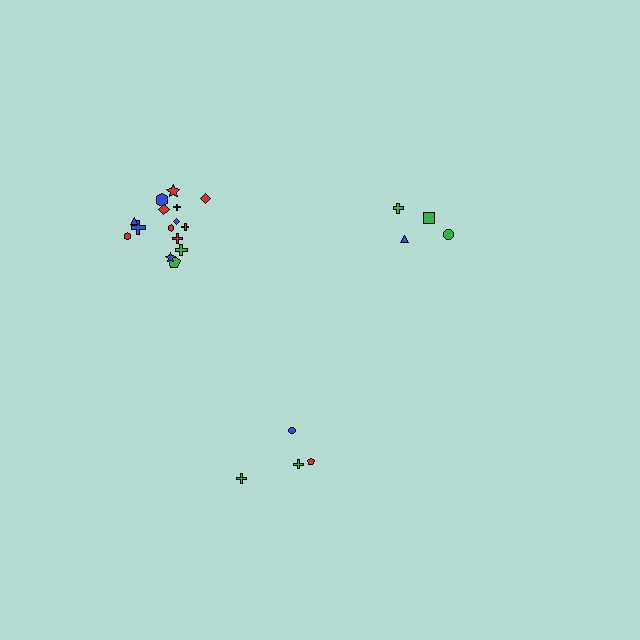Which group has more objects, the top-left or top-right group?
The top-left group.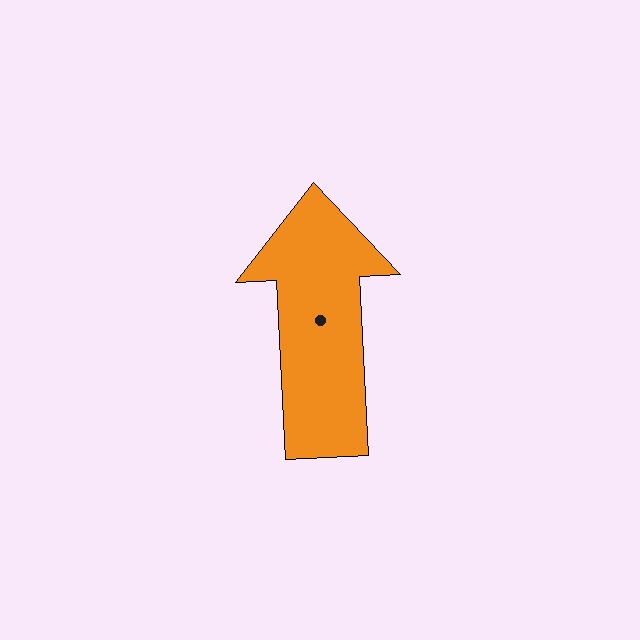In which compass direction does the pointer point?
North.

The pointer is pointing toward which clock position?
Roughly 12 o'clock.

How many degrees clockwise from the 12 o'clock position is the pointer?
Approximately 357 degrees.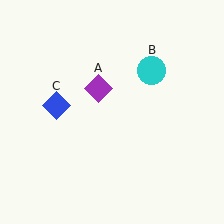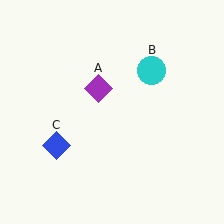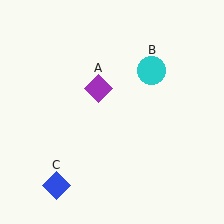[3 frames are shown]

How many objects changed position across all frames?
1 object changed position: blue diamond (object C).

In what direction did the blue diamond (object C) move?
The blue diamond (object C) moved down.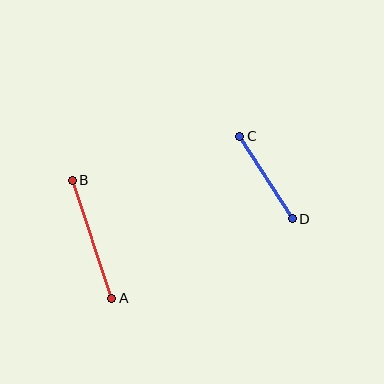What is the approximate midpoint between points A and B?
The midpoint is at approximately (92, 239) pixels.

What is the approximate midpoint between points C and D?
The midpoint is at approximately (266, 178) pixels.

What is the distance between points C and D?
The distance is approximately 98 pixels.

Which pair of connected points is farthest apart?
Points A and B are farthest apart.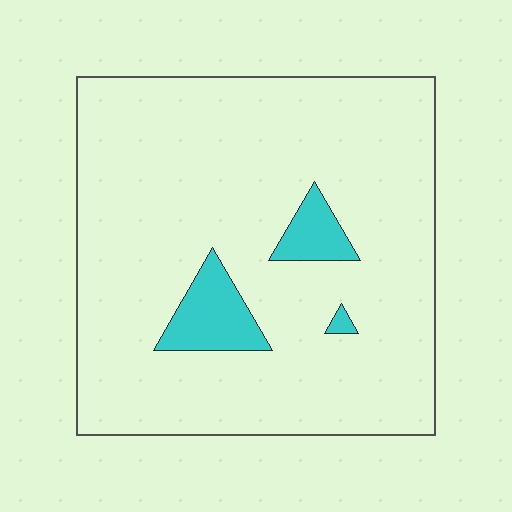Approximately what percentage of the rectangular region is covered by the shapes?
Approximately 10%.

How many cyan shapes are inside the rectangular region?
3.